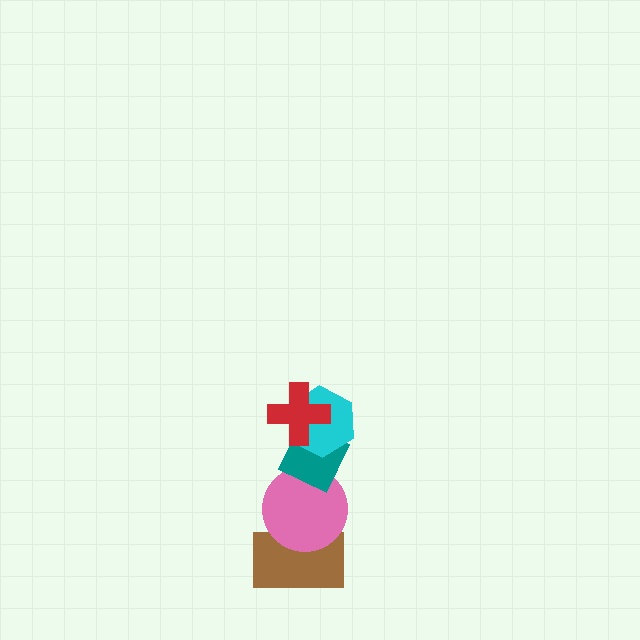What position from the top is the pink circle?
The pink circle is 4th from the top.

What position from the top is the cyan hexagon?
The cyan hexagon is 2nd from the top.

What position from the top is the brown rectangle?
The brown rectangle is 5th from the top.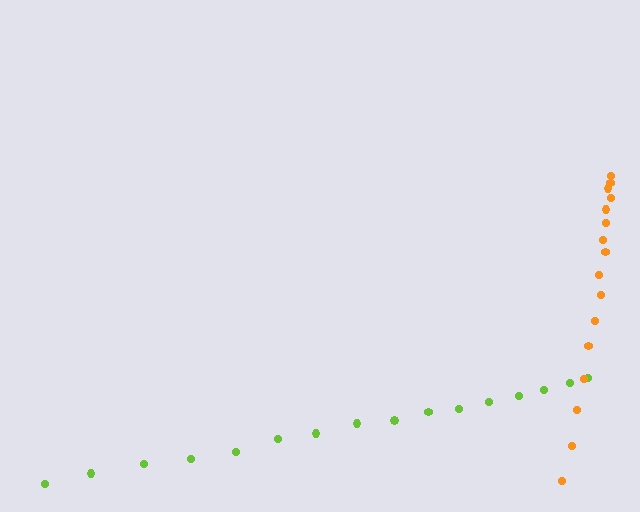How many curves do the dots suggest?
There are 2 distinct paths.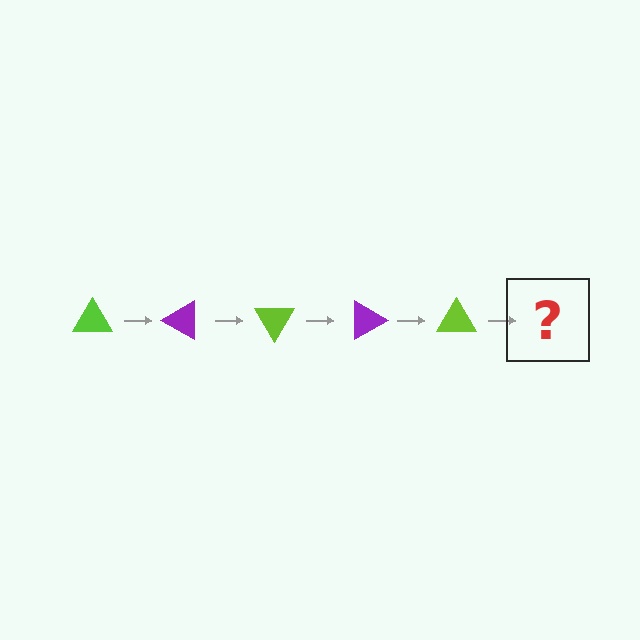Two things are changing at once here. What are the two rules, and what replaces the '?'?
The two rules are that it rotates 30 degrees each step and the color cycles through lime and purple. The '?' should be a purple triangle, rotated 150 degrees from the start.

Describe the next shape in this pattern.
It should be a purple triangle, rotated 150 degrees from the start.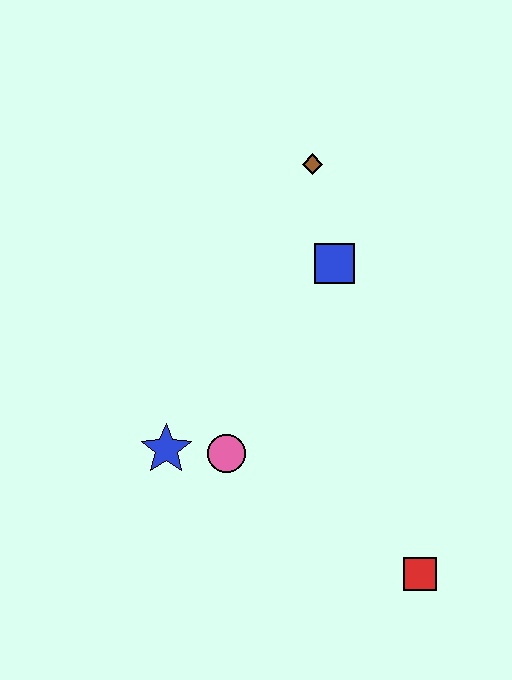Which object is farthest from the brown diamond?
The red square is farthest from the brown diamond.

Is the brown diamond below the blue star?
No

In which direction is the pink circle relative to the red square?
The pink circle is to the left of the red square.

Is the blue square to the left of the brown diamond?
No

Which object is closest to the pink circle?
The blue star is closest to the pink circle.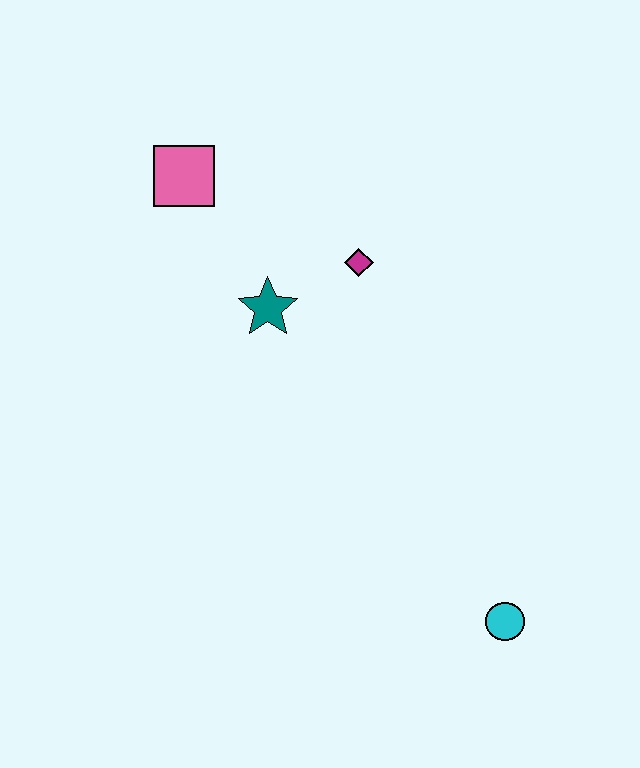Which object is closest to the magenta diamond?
The teal star is closest to the magenta diamond.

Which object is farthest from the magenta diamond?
The cyan circle is farthest from the magenta diamond.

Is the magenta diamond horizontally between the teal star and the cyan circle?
Yes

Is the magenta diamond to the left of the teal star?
No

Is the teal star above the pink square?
No